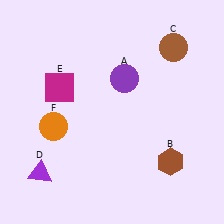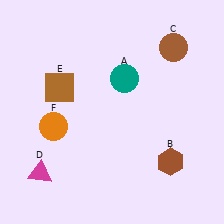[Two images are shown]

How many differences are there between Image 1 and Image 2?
There are 3 differences between the two images.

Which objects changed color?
A changed from purple to teal. D changed from purple to magenta. E changed from magenta to brown.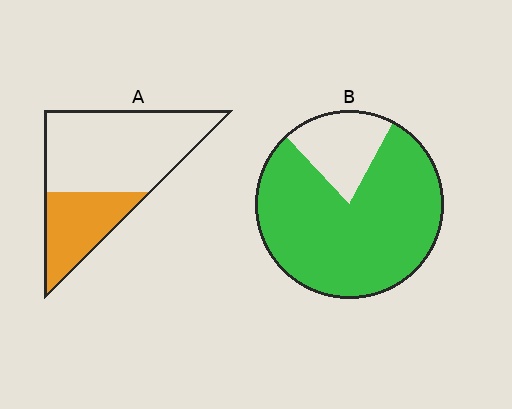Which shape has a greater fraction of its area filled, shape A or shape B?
Shape B.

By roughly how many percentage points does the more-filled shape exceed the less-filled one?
By roughly 50 percentage points (B over A).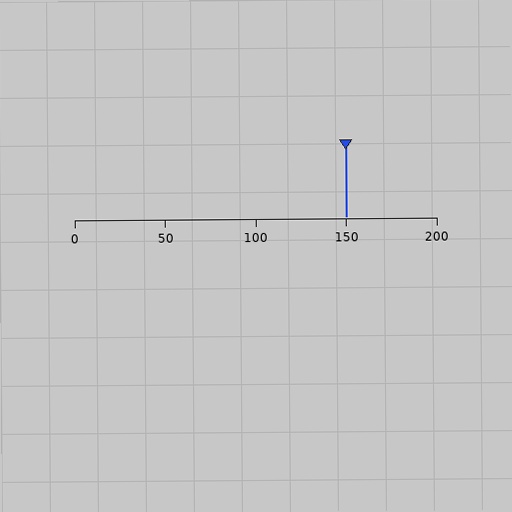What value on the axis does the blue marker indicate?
The marker indicates approximately 150.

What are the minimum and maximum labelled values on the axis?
The axis runs from 0 to 200.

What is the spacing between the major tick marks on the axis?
The major ticks are spaced 50 apart.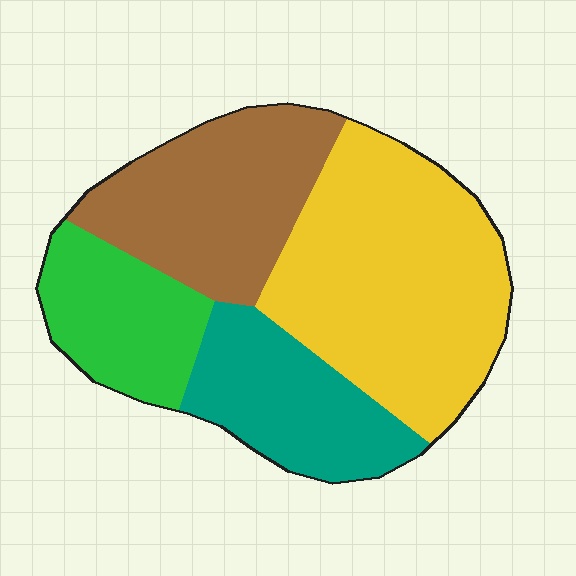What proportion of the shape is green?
Green takes up less than a sixth of the shape.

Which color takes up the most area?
Yellow, at roughly 40%.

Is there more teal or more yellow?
Yellow.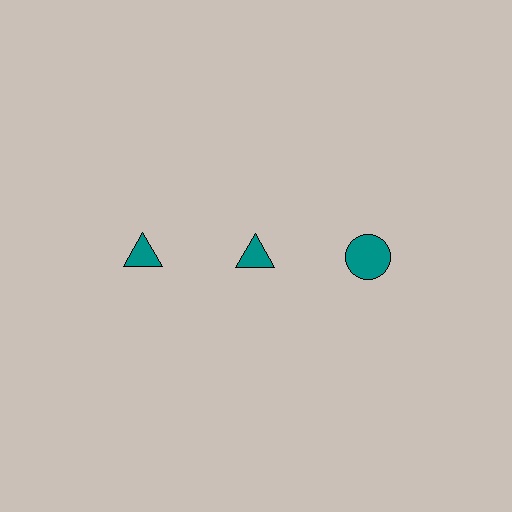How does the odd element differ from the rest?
It has a different shape: circle instead of triangle.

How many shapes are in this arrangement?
There are 3 shapes arranged in a grid pattern.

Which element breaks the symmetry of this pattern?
The teal circle in the top row, center column breaks the symmetry. All other shapes are teal triangles.